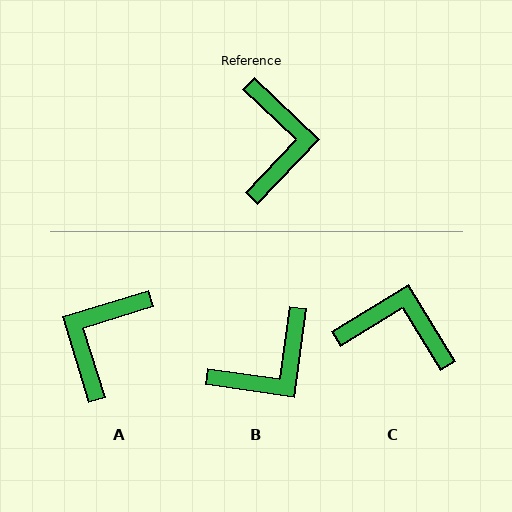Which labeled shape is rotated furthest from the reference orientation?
A, about 151 degrees away.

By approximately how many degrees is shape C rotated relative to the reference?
Approximately 75 degrees counter-clockwise.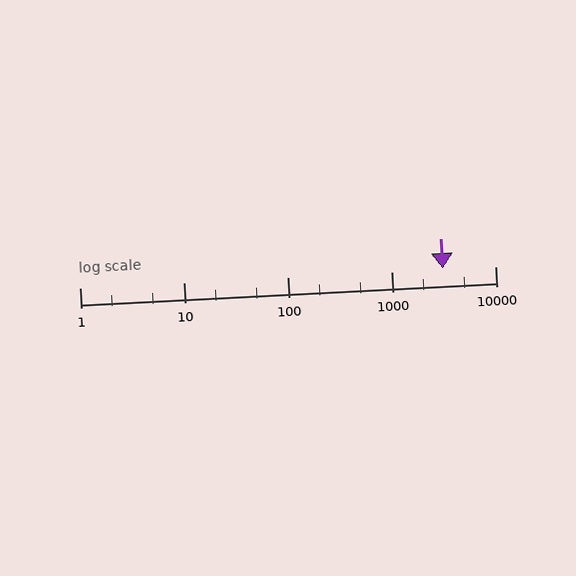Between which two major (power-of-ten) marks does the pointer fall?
The pointer is between 1000 and 10000.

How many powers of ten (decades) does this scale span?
The scale spans 4 decades, from 1 to 10000.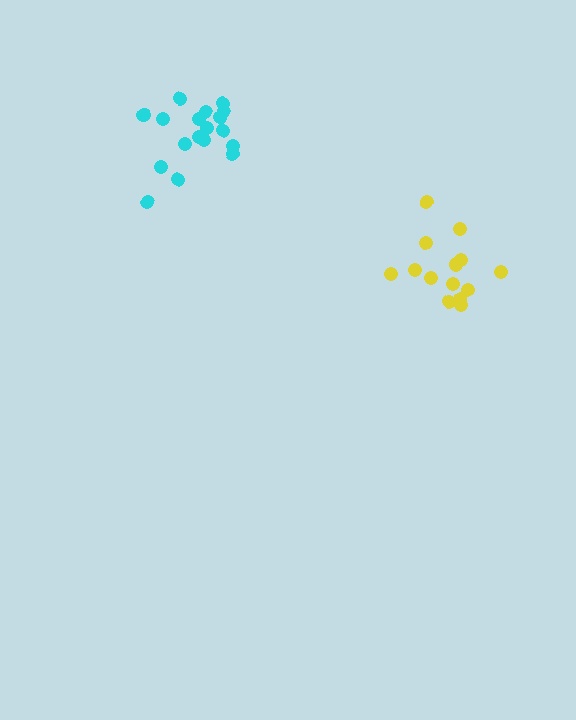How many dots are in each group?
Group 1: 14 dots, Group 2: 18 dots (32 total).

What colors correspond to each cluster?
The clusters are colored: yellow, cyan.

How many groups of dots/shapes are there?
There are 2 groups.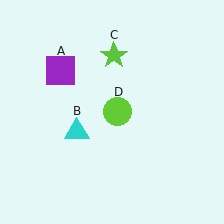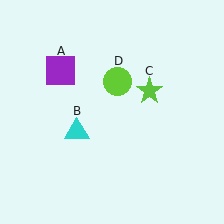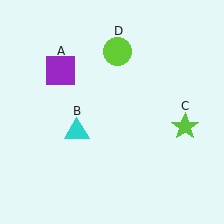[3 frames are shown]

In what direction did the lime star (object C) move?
The lime star (object C) moved down and to the right.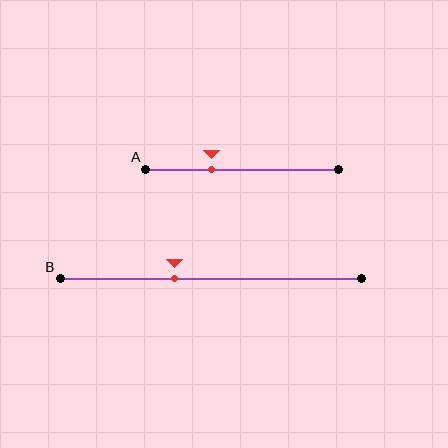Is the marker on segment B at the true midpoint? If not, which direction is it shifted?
No, the marker on segment B is shifted to the left by about 12% of the segment length.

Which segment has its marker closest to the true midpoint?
Segment B has its marker closest to the true midpoint.